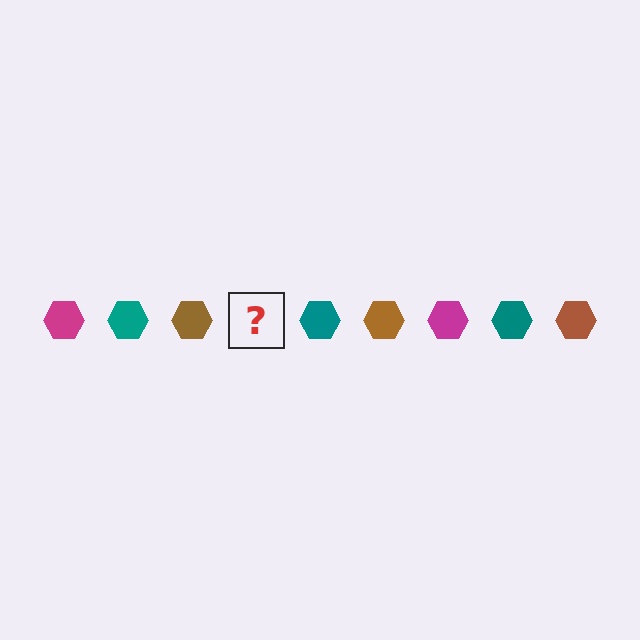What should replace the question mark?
The question mark should be replaced with a magenta hexagon.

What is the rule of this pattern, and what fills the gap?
The rule is that the pattern cycles through magenta, teal, brown hexagons. The gap should be filled with a magenta hexagon.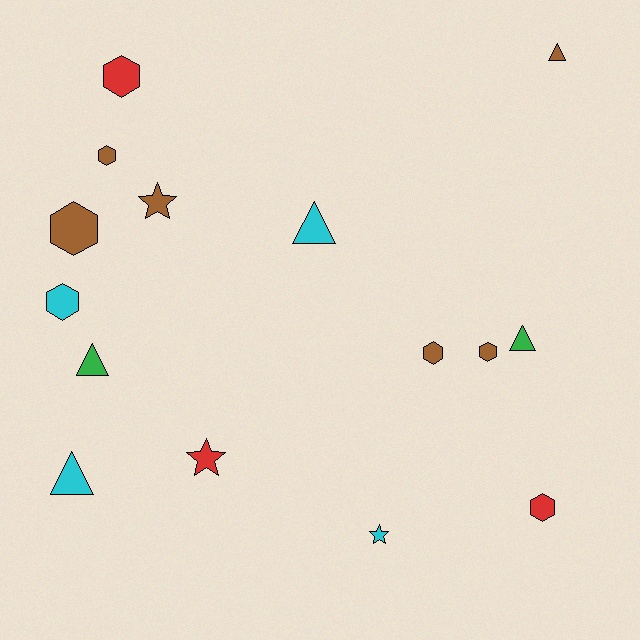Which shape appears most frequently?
Hexagon, with 7 objects.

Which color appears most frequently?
Brown, with 6 objects.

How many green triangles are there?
There are 2 green triangles.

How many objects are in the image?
There are 15 objects.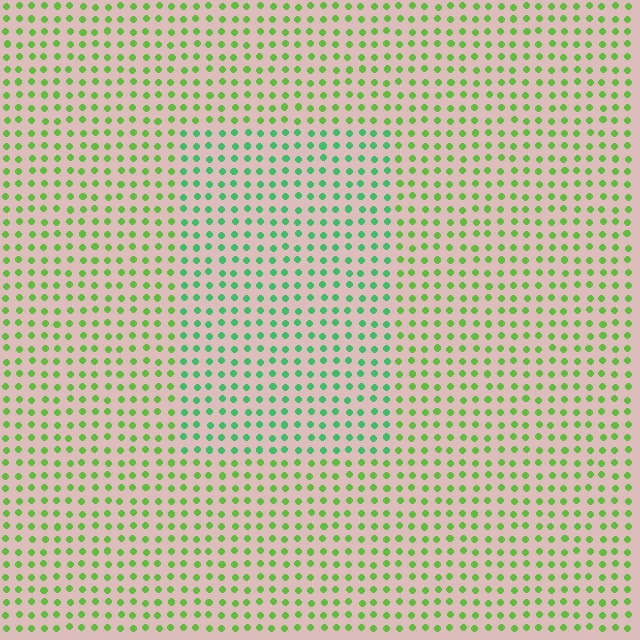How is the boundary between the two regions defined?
The boundary is defined purely by a slight shift in hue (about 36 degrees). Spacing, size, and orientation are identical on both sides.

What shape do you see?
I see a rectangle.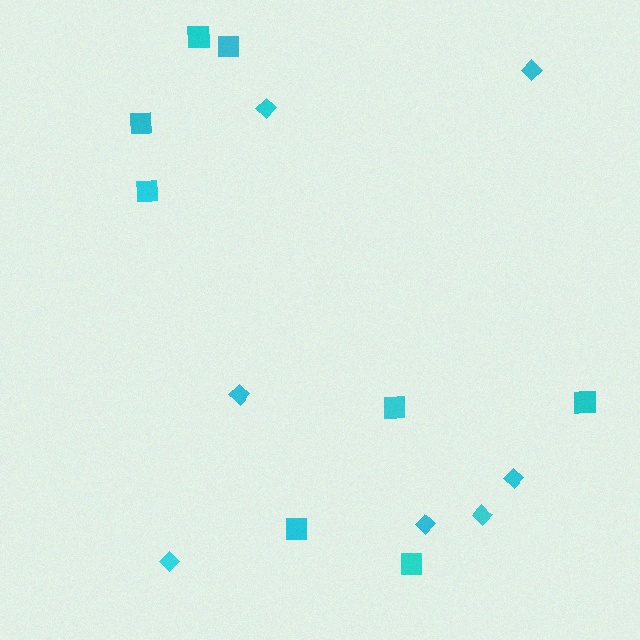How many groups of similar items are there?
There are 2 groups: one group of squares (8) and one group of diamonds (7).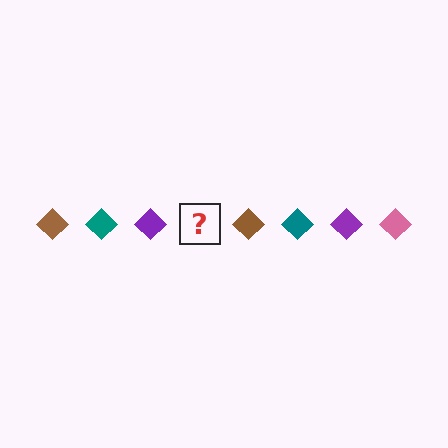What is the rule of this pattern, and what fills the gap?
The rule is that the pattern cycles through brown, teal, purple, pink diamonds. The gap should be filled with a pink diamond.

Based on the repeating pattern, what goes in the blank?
The blank should be a pink diamond.